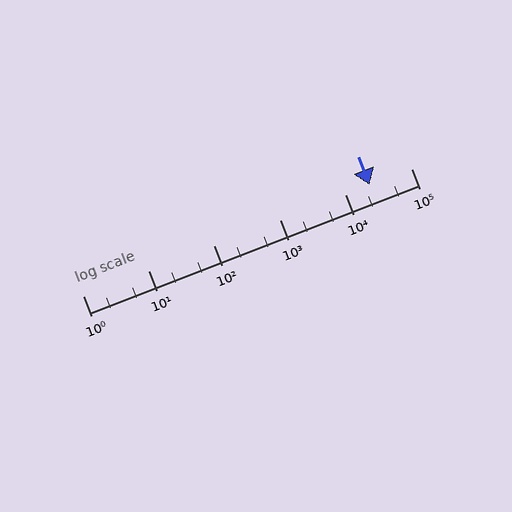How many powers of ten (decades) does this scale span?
The scale spans 5 decades, from 1 to 100000.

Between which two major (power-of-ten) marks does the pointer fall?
The pointer is between 10000 and 100000.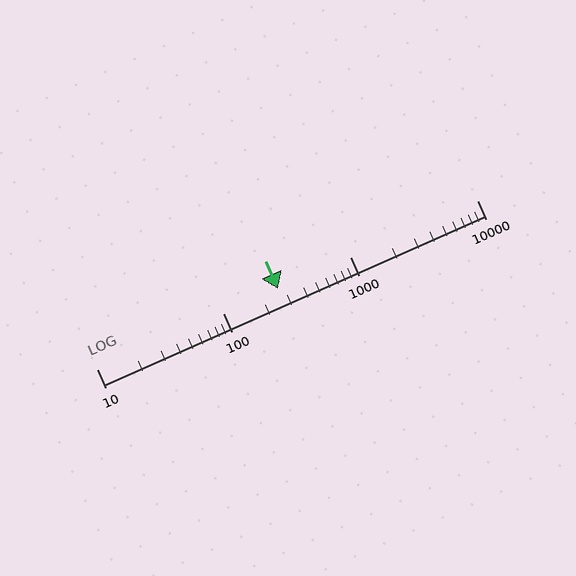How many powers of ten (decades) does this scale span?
The scale spans 3 decades, from 10 to 10000.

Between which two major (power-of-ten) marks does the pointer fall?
The pointer is between 100 and 1000.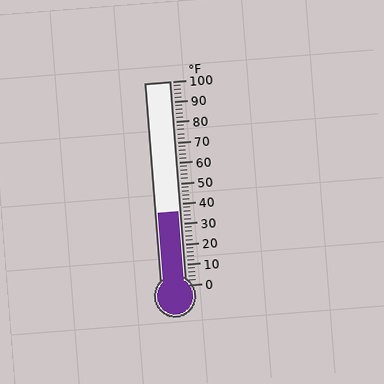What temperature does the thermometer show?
The thermometer shows approximately 36°F.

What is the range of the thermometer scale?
The thermometer scale ranges from 0°F to 100°F.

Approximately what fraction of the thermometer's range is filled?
The thermometer is filled to approximately 35% of its range.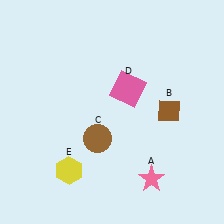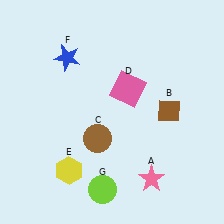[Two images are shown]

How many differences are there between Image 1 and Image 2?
There are 2 differences between the two images.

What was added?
A blue star (F), a lime circle (G) were added in Image 2.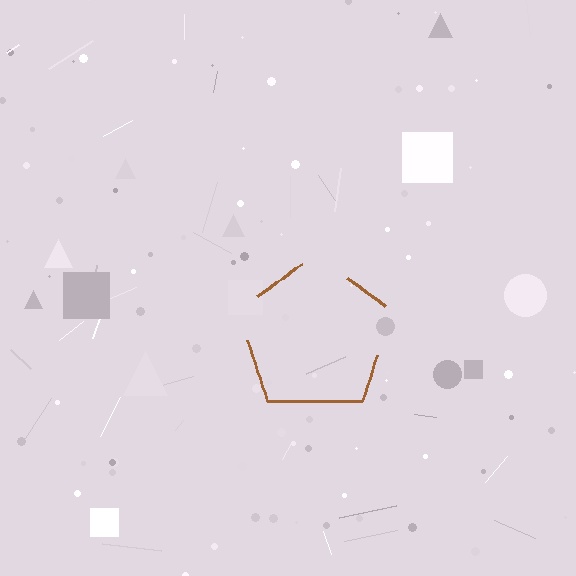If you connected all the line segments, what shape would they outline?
They would outline a pentagon.